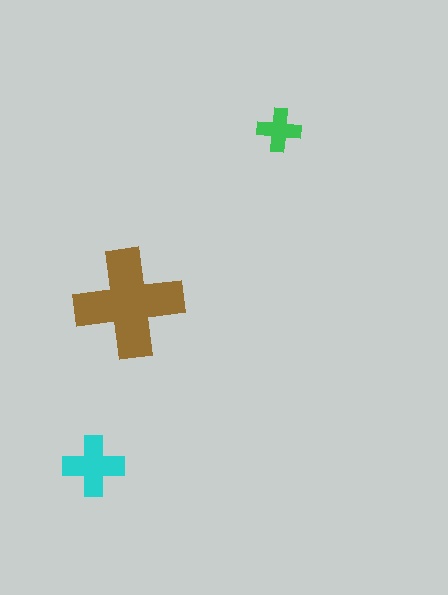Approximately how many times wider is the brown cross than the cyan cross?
About 2 times wider.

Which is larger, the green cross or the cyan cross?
The cyan one.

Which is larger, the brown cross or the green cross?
The brown one.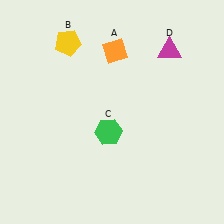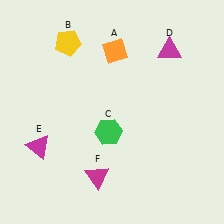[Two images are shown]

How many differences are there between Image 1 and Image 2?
There are 2 differences between the two images.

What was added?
A magenta triangle (E), a magenta triangle (F) were added in Image 2.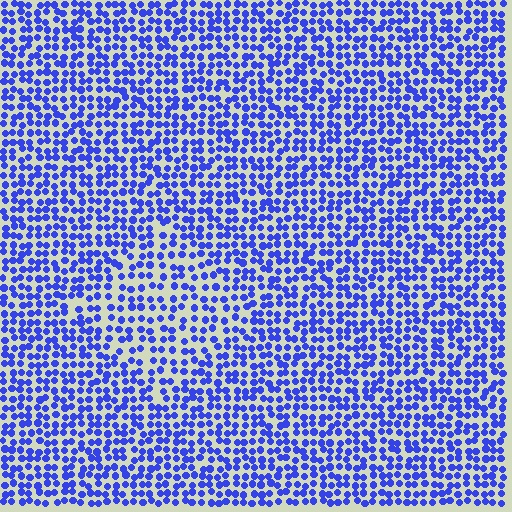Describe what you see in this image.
The image contains small blue elements arranged at two different densities. A diamond-shaped region is visible where the elements are less densely packed than the surrounding area.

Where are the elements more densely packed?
The elements are more densely packed outside the diamond boundary.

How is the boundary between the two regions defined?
The boundary is defined by a change in element density (approximately 1.5x ratio). All elements are the same color, size, and shape.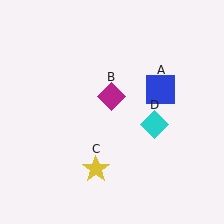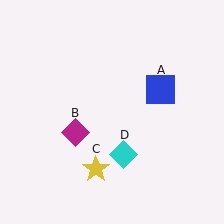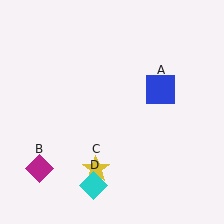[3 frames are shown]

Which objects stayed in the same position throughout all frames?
Blue square (object A) and yellow star (object C) remained stationary.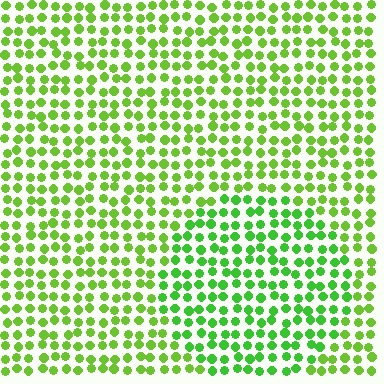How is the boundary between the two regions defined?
The boundary is defined purely by a slight shift in hue (about 21 degrees). Spacing, size, and orientation are identical on both sides.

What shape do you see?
I see a circle.